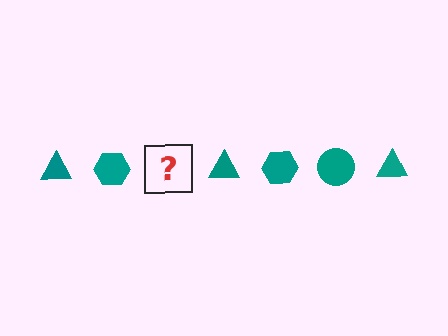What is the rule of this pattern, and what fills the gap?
The rule is that the pattern cycles through triangle, hexagon, circle shapes in teal. The gap should be filled with a teal circle.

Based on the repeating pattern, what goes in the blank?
The blank should be a teal circle.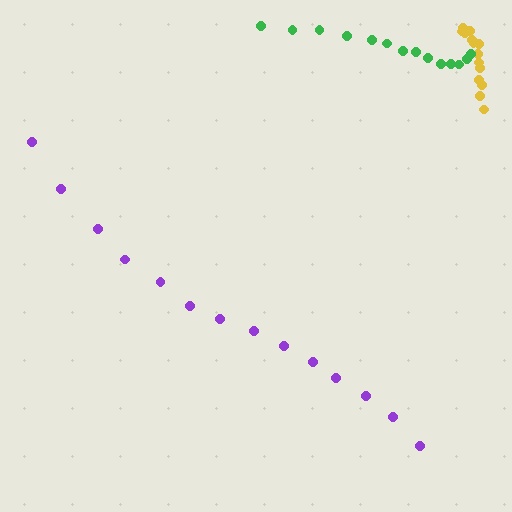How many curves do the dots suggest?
There are 3 distinct paths.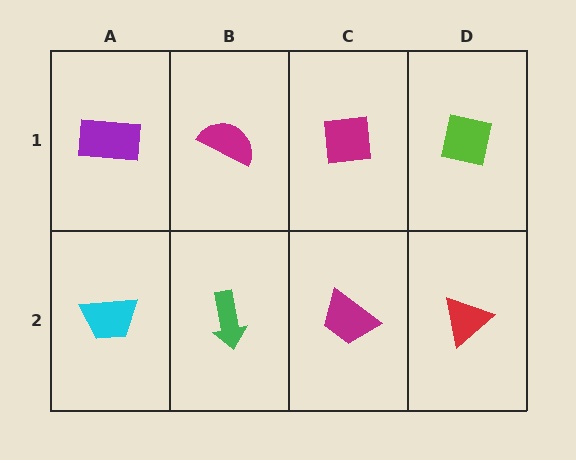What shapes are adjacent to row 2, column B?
A magenta semicircle (row 1, column B), a cyan trapezoid (row 2, column A), a magenta trapezoid (row 2, column C).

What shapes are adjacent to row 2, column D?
A lime square (row 1, column D), a magenta trapezoid (row 2, column C).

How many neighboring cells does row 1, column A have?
2.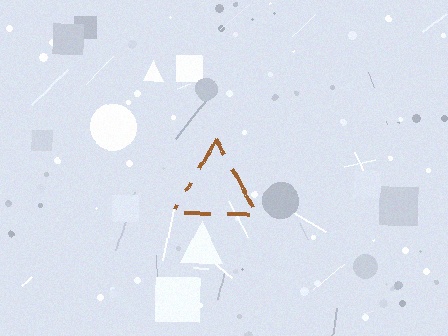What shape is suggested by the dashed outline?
The dashed outline suggests a triangle.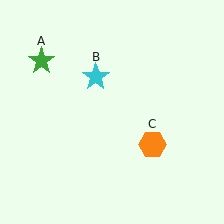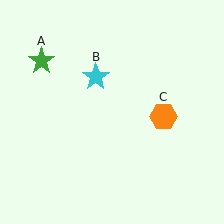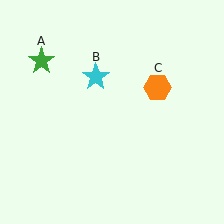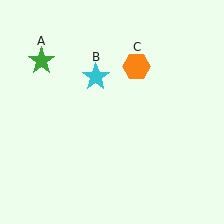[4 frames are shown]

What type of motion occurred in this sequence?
The orange hexagon (object C) rotated counterclockwise around the center of the scene.